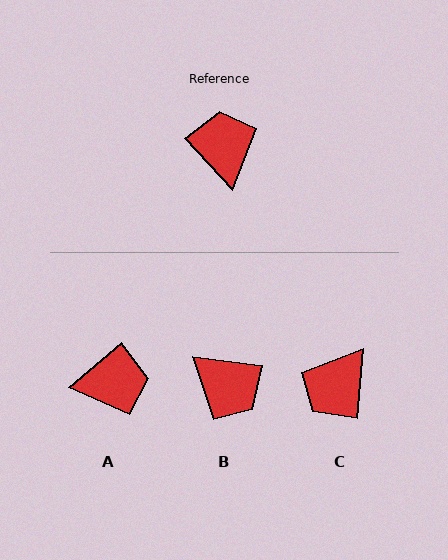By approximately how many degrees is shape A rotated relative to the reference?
Approximately 92 degrees clockwise.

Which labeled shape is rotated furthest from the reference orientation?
B, about 141 degrees away.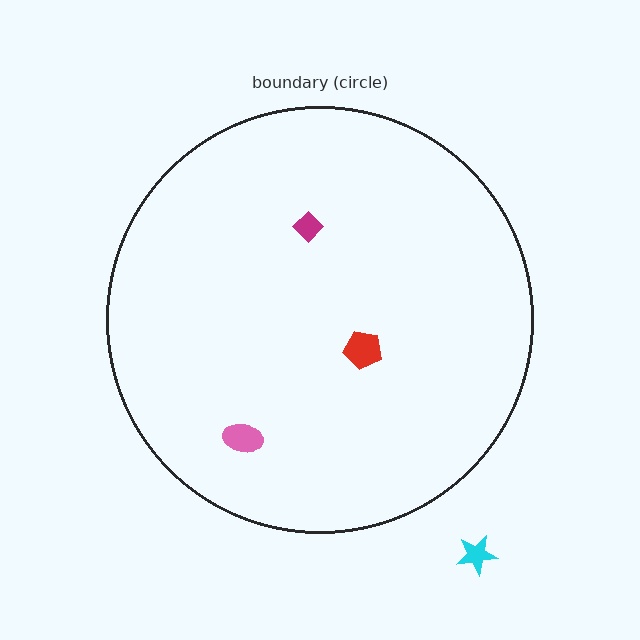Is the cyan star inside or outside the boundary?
Outside.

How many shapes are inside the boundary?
3 inside, 1 outside.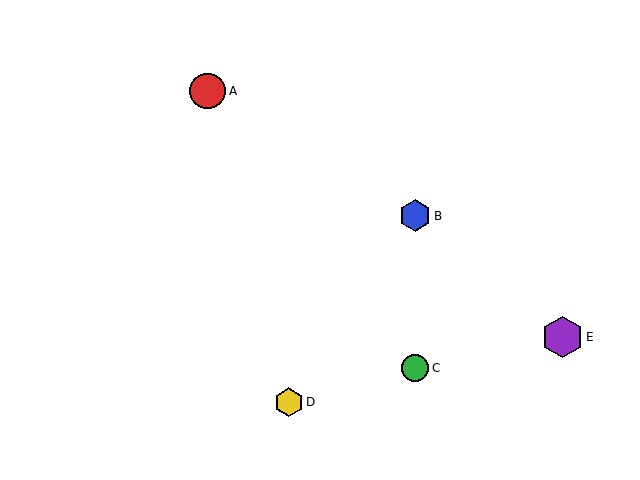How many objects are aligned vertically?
2 objects (B, C) are aligned vertically.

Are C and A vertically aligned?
No, C is at x≈415 and A is at x≈208.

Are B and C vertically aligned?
Yes, both are at x≈415.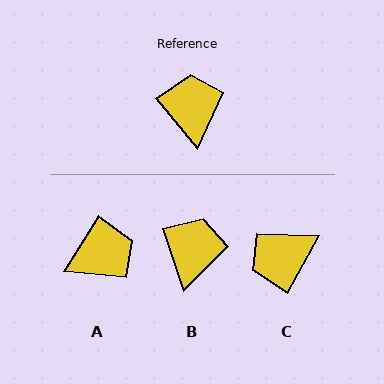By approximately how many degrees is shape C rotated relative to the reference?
Approximately 113 degrees counter-clockwise.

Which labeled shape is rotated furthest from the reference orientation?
C, about 113 degrees away.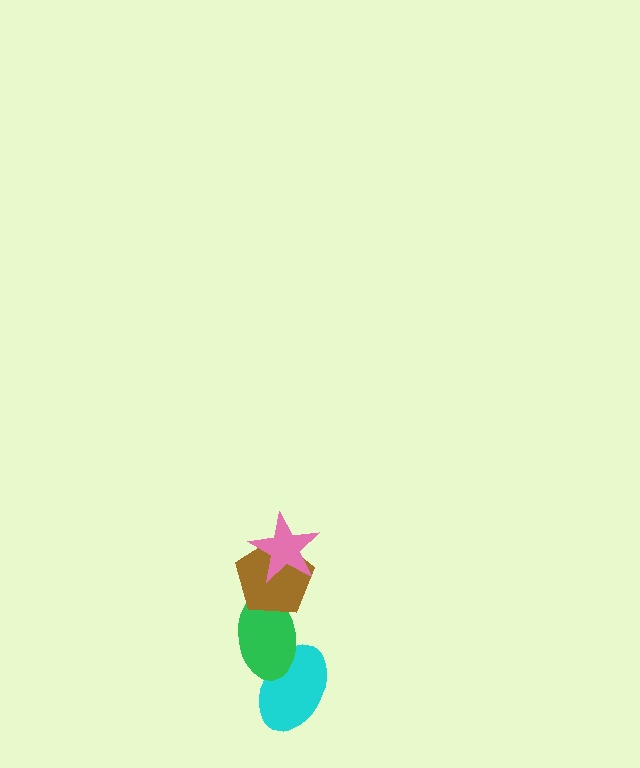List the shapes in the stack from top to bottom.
From top to bottom: the pink star, the brown pentagon, the green ellipse, the cyan ellipse.